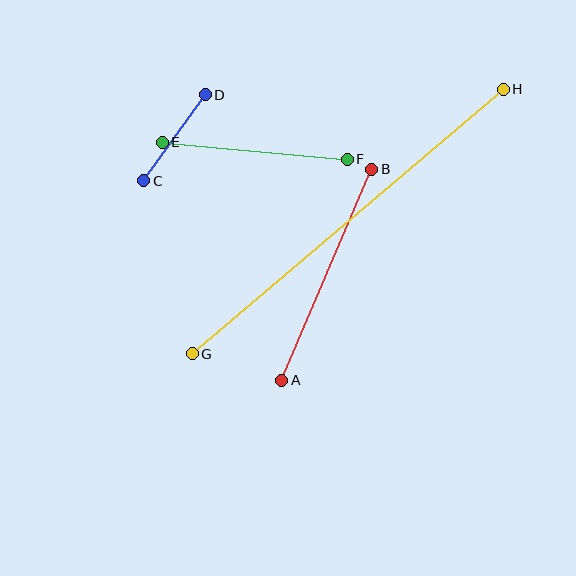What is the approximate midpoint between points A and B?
The midpoint is at approximately (327, 275) pixels.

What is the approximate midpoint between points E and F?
The midpoint is at approximately (255, 151) pixels.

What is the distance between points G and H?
The distance is approximately 408 pixels.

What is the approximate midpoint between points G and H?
The midpoint is at approximately (348, 222) pixels.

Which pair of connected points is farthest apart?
Points G and H are farthest apart.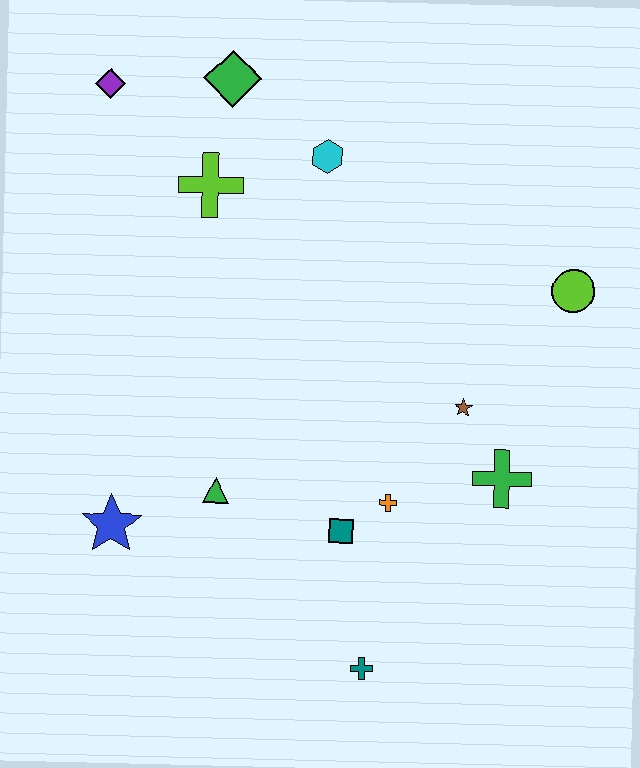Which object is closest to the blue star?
The green triangle is closest to the blue star.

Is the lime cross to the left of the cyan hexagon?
Yes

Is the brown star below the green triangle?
No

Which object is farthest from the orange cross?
The purple diamond is farthest from the orange cross.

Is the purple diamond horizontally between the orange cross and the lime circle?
No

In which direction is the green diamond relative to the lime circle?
The green diamond is to the left of the lime circle.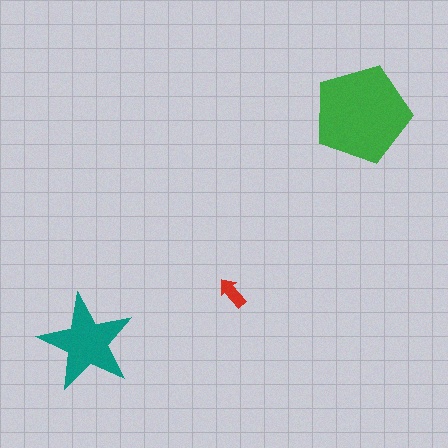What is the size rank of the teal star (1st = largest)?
2nd.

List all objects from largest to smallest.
The green pentagon, the teal star, the red arrow.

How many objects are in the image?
There are 3 objects in the image.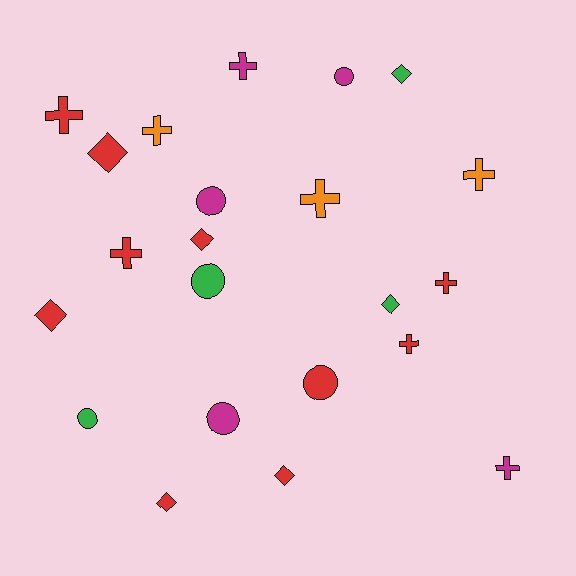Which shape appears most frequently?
Cross, with 9 objects.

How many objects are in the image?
There are 22 objects.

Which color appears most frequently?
Red, with 10 objects.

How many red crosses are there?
There are 4 red crosses.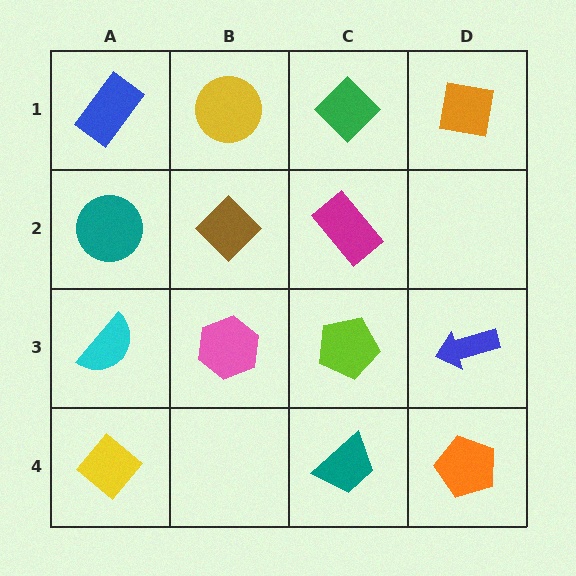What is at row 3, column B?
A pink hexagon.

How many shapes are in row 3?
4 shapes.